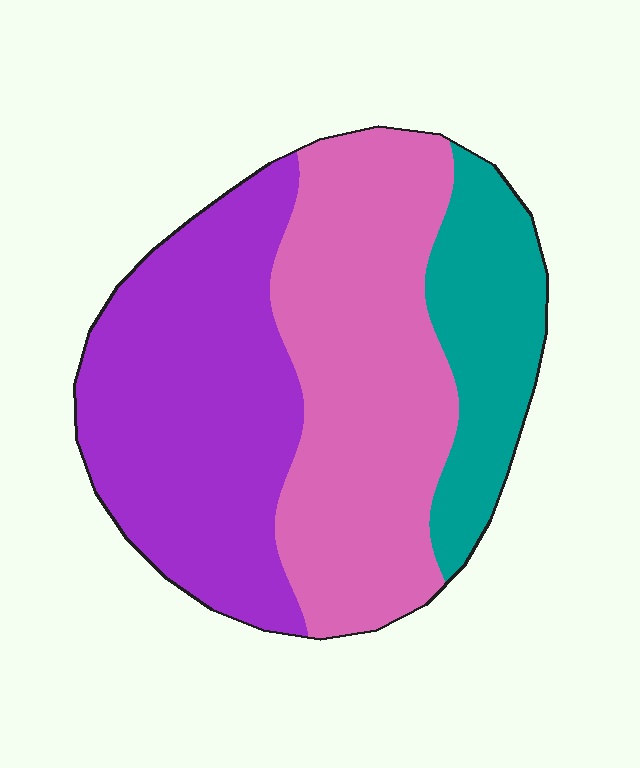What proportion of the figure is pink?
Pink covers about 40% of the figure.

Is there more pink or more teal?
Pink.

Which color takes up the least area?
Teal, at roughly 20%.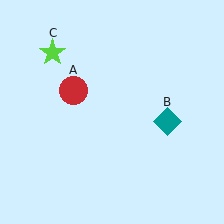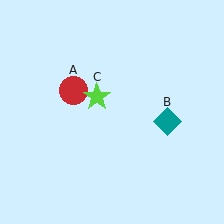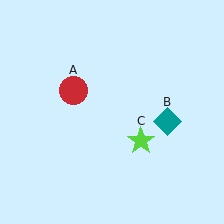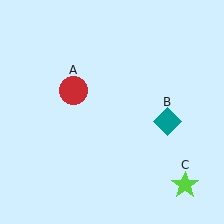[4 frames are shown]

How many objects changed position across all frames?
1 object changed position: lime star (object C).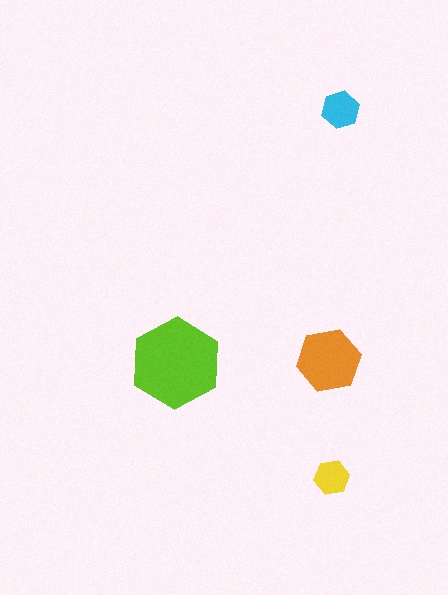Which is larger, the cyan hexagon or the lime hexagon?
The lime one.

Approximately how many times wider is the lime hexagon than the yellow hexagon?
About 2.5 times wider.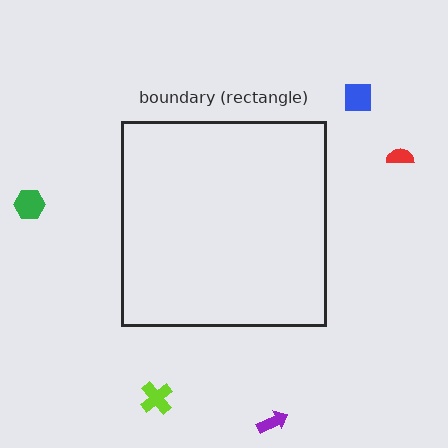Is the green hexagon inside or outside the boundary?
Outside.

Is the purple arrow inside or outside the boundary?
Outside.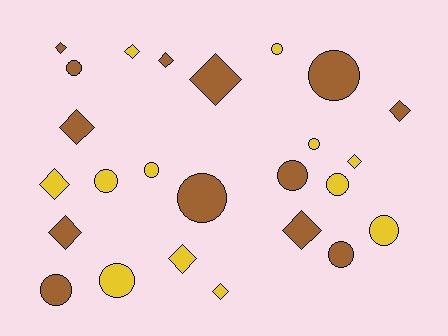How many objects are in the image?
There are 25 objects.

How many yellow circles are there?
There are 7 yellow circles.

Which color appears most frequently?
Brown, with 13 objects.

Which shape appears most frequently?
Circle, with 13 objects.